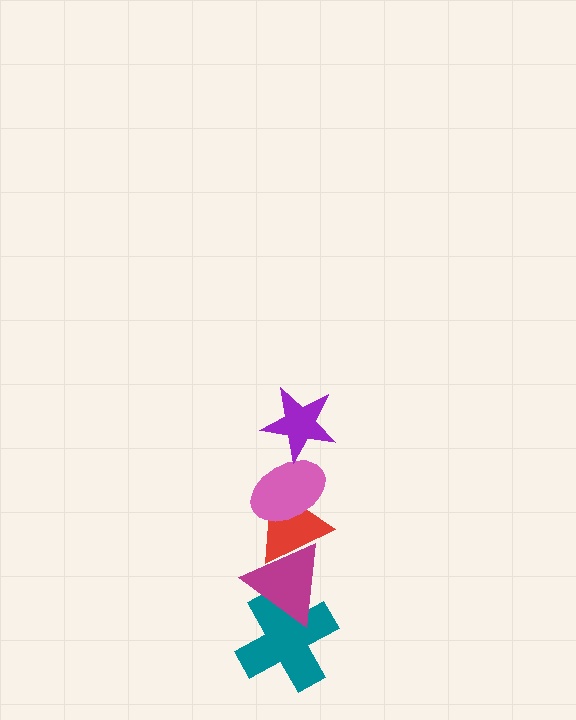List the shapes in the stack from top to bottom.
From top to bottom: the purple star, the pink ellipse, the red triangle, the magenta triangle, the teal cross.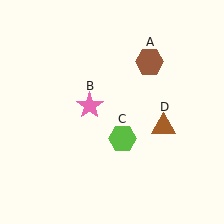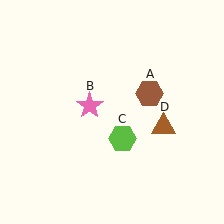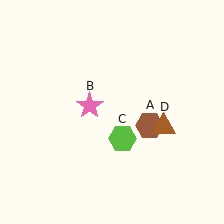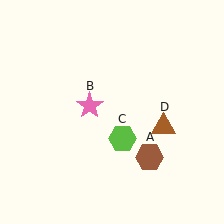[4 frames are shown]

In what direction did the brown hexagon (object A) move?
The brown hexagon (object A) moved down.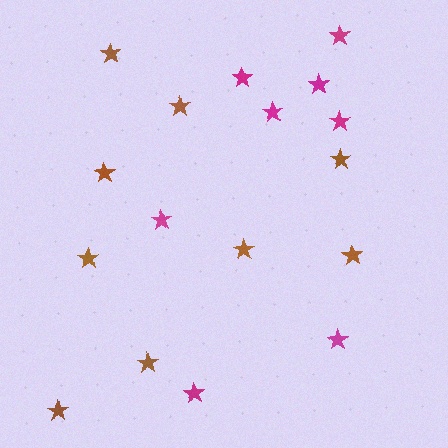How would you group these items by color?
There are 2 groups: one group of magenta stars (8) and one group of brown stars (9).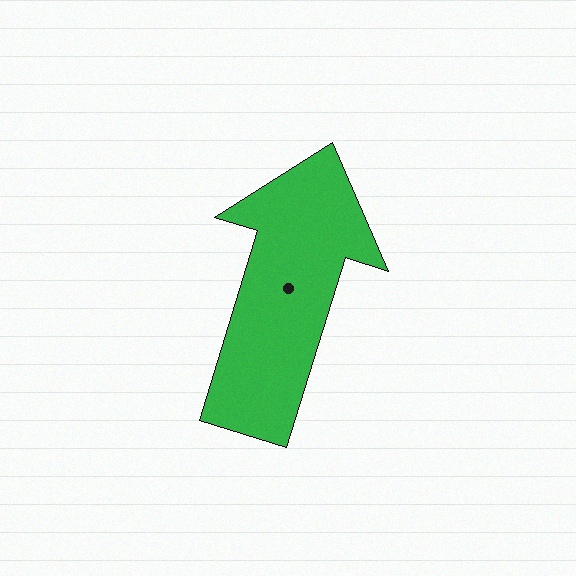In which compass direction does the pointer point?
North.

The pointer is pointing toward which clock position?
Roughly 1 o'clock.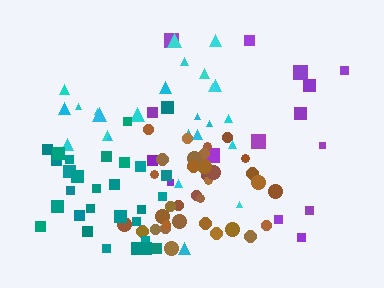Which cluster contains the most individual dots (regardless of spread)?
Brown (35).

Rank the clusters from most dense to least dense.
brown, teal, cyan, purple.